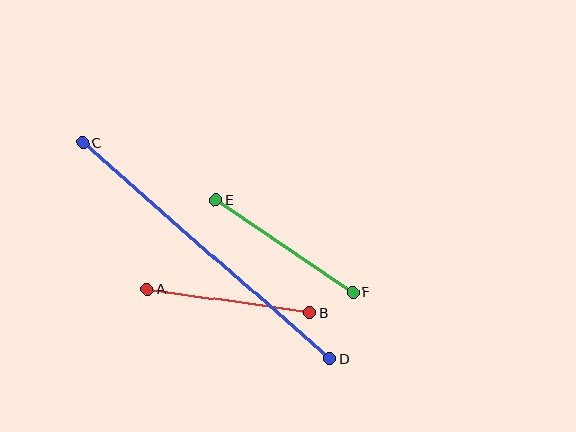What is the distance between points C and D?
The distance is approximately 328 pixels.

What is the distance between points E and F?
The distance is approximately 165 pixels.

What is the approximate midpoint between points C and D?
The midpoint is at approximately (206, 251) pixels.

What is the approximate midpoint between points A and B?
The midpoint is at approximately (228, 301) pixels.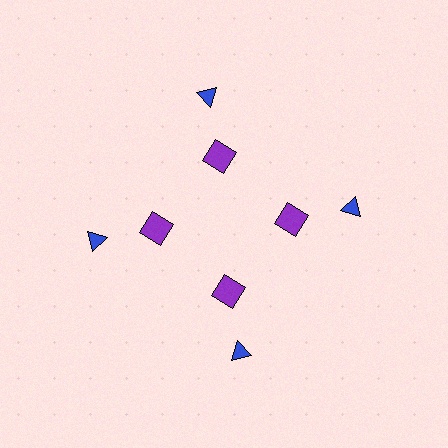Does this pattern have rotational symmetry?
Yes, this pattern has 4-fold rotational symmetry. It looks the same after rotating 90 degrees around the center.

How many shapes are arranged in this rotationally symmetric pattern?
There are 8 shapes, arranged in 4 groups of 2.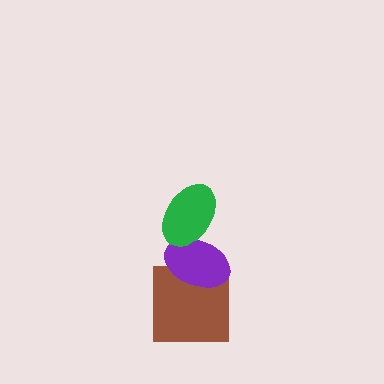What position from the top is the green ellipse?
The green ellipse is 1st from the top.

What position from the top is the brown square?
The brown square is 3rd from the top.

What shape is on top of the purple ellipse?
The green ellipse is on top of the purple ellipse.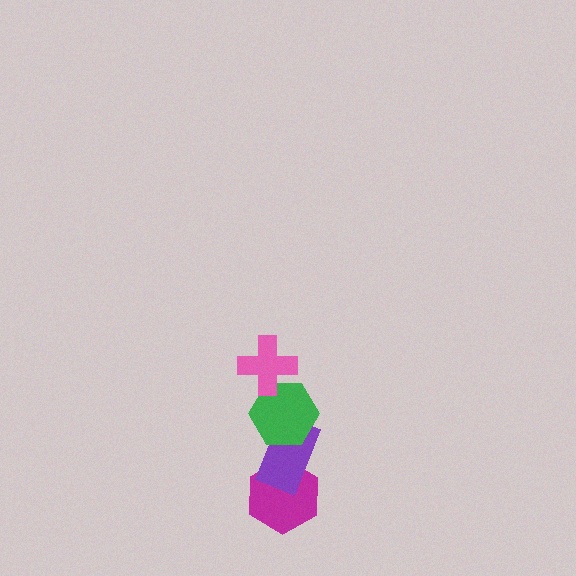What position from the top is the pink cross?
The pink cross is 1st from the top.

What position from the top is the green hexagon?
The green hexagon is 2nd from the top.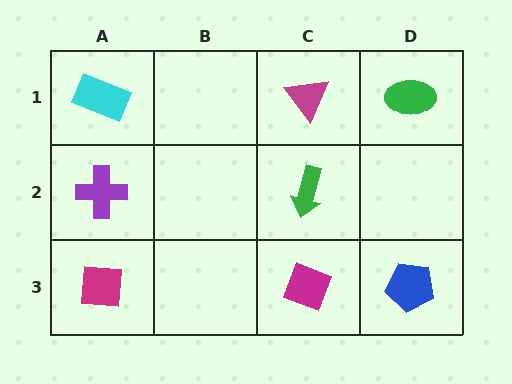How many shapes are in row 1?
3 shapes.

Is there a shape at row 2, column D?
No, that cell is empty.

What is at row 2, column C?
A green arrow.